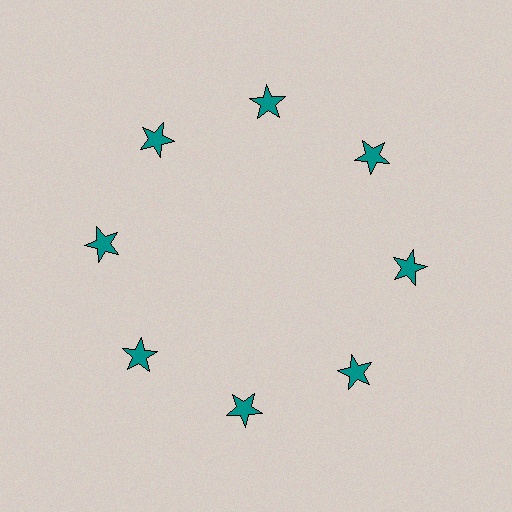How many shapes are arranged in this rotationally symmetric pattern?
There are 8 shapes, arranged in 8 groups of 1.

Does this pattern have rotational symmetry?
Yes, this pattern has 8-fold rotational symmetry. It looks the same after rotating 45 degrees around the center.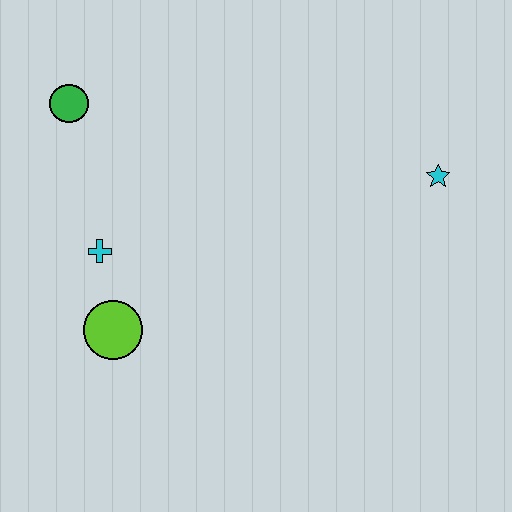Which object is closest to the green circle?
The cyan cross is closest to the green circle.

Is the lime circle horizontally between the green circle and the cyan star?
Yes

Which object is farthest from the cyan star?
The green circle is farthest from the cyan star.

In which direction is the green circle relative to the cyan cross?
The green circle is above the cyan cross.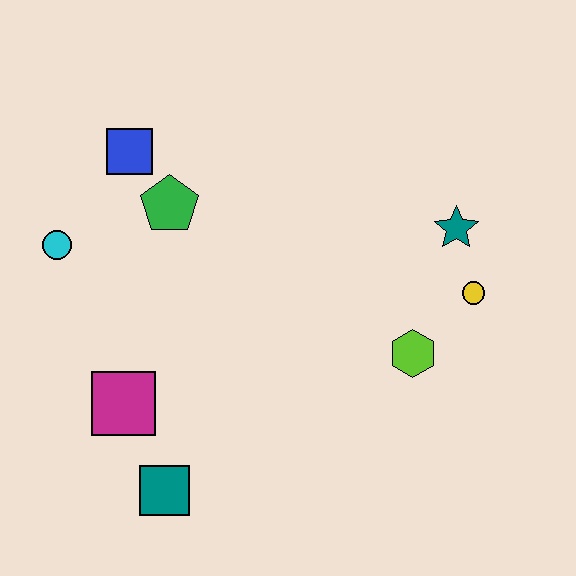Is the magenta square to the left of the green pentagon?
Yes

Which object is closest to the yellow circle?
The teal star is closest to the yellow circle.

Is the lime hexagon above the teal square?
Yes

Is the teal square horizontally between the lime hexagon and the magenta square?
Yes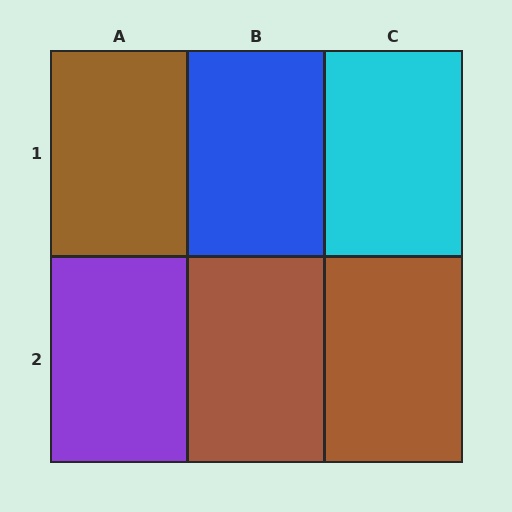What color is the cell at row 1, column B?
Blue.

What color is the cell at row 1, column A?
Brown.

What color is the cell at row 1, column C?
Cyan.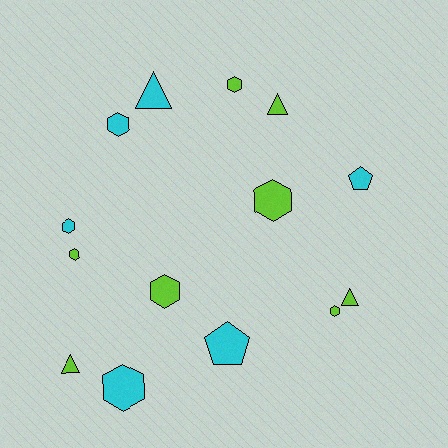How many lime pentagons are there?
There are no lime pentagons.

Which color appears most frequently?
Lime, with 8 objects.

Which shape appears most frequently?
Hexagon, with 8 objects.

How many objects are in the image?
There are 14 objects.